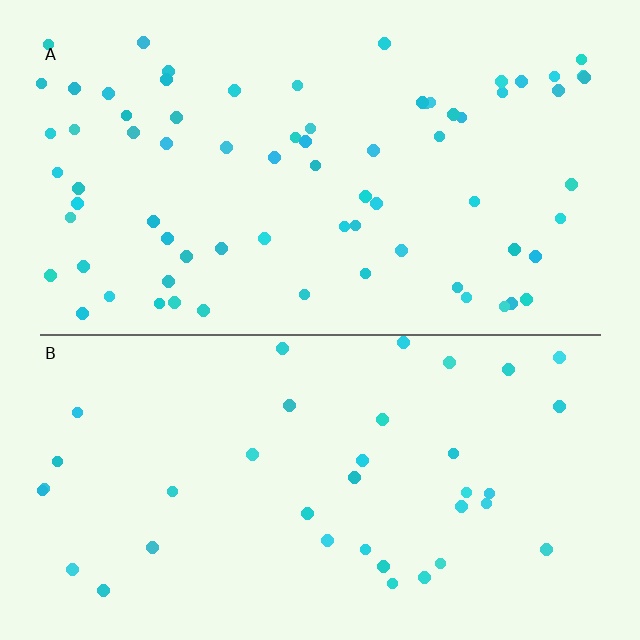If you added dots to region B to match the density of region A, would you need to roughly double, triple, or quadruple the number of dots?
Approximately double.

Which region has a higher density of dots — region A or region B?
A (the top).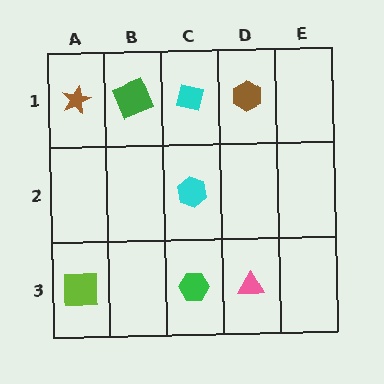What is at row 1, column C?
A cyan square.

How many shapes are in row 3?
3 shapes.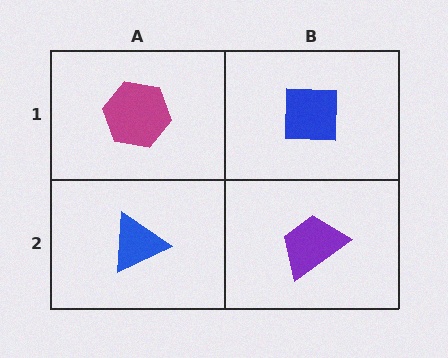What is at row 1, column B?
A blue square.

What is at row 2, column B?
A purple trapezoid.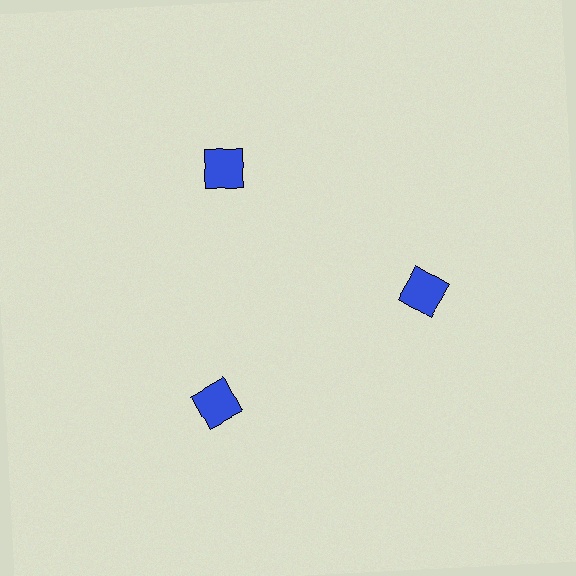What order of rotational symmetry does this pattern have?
This pattern has 3-fold rotational symmetry.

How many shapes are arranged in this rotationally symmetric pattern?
There are 3 shapes, arranged in 3 groups of 1.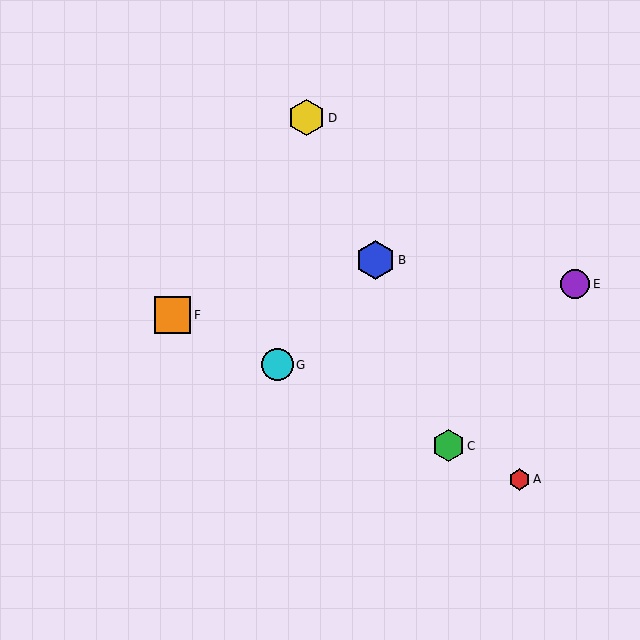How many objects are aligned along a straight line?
4 objects (A, C, F, G) are aligned along a straight line.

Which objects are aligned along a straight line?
Objects A, C, F, G are aligned along a straight line.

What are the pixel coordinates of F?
Object F is at (173, 315).